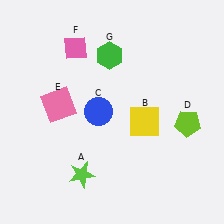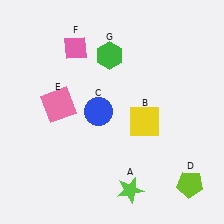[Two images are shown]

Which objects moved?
The objects that moved are: the lime star (A), the lime pentagon (D).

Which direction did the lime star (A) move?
The lime star (A) moved right.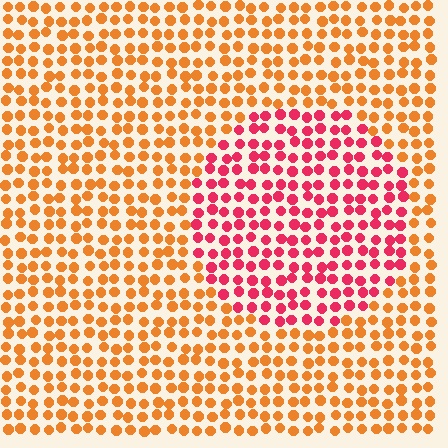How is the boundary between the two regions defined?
The boundary is defined purely by a slight shift in hue (about 45 degrees). Spacing, size, and orientation are identical on both sides.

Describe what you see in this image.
The image is filled with small orange elements in a uniform arrangement. A circle-shaped region is visible where the elements are tinted to a slightly different hue, forming a subtle color boundary.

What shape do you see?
I see a circle.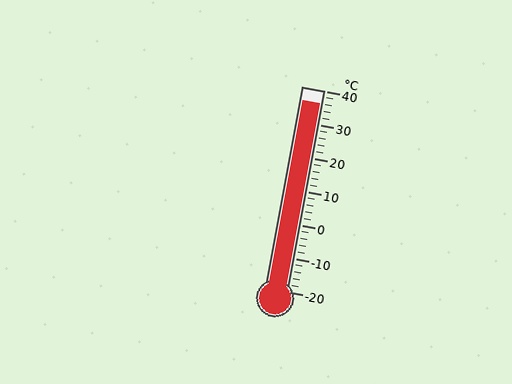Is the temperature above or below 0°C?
The temperature is above 0°C.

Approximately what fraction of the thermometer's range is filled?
The thermometer is filled to approximately 95% of its range.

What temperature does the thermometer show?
The thermometer shows approximately 36°C.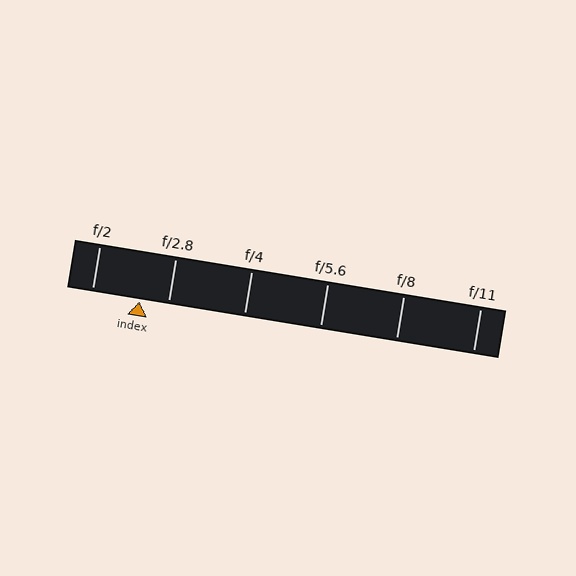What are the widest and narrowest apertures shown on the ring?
The widest aperture shown is f/2 and the narrowest is f/11.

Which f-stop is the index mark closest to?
The index mark is closest to f/2.8.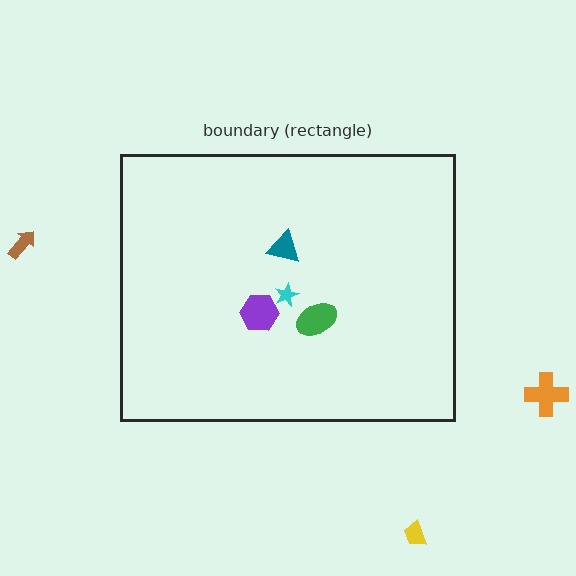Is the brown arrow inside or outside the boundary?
Outside.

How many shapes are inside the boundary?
4 inside, 3 outside.